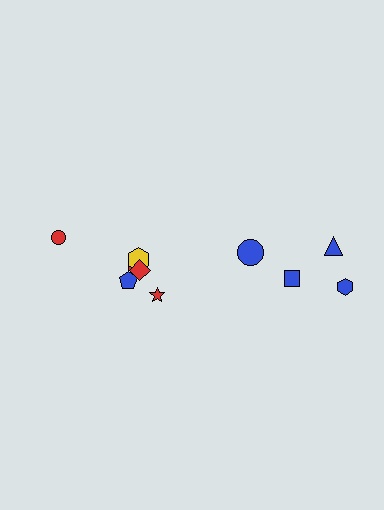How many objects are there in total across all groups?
There are 10 objects.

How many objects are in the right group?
There are 4 objects.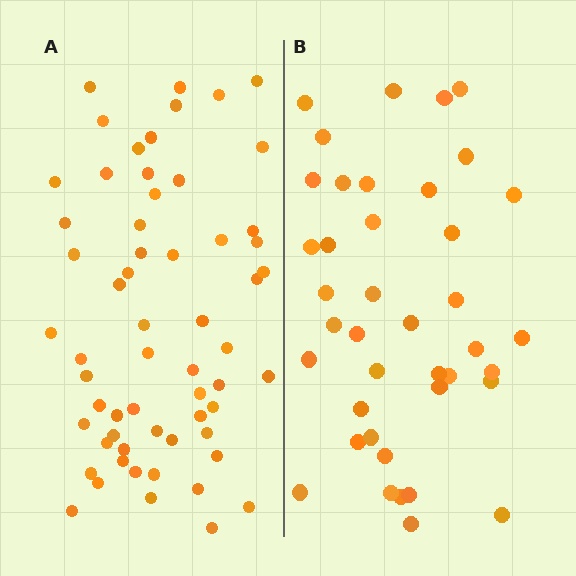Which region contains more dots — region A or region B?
Region A (the left region) has more dots.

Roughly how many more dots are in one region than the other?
Region A has approximately 20 more dots than region B.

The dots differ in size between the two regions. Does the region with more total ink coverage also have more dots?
No. Region B has more total ink coverage because its dots are larger, but region A actually contains more individual dots. Total area can be misleading — the number of items is what matters here.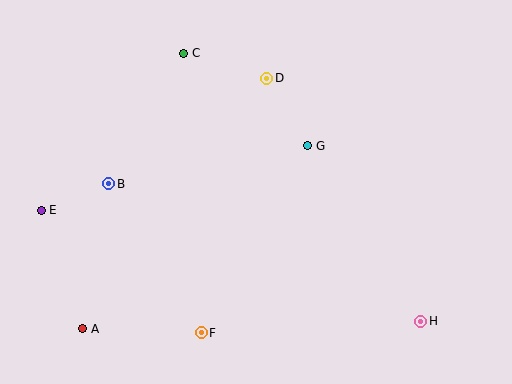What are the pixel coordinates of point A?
Point A is at (83, 329).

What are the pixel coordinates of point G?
Point G is at (308, 146).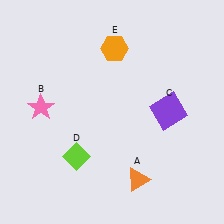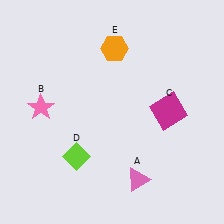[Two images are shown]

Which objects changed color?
A changed from orange to pink. C changed from purple to magenta.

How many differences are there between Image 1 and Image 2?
There are 2 differences between the two images.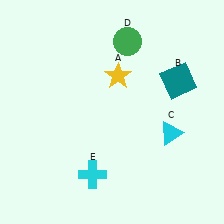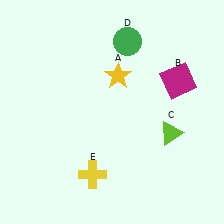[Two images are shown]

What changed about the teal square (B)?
In Image 1, B is teal. In Image 2, it changed to magenta.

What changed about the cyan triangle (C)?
In Image 1, C is cyan. In Image 2, it changed to lime.